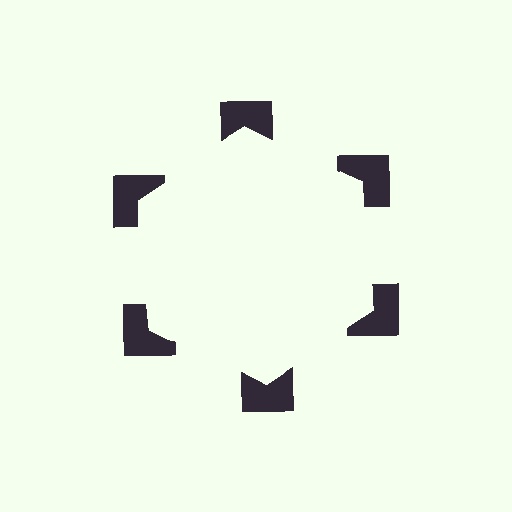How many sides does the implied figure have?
6 sides.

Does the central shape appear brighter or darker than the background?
It typically appears slightly brighter than the background, even though no actual brightness change is drawn.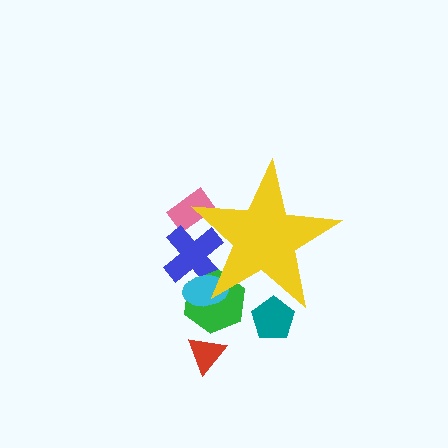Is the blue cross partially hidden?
Yes, the blue cross is partially hidden behind the yellow star.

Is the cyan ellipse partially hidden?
Yes, the cyan ellipse is partially hidden behind the yellow star.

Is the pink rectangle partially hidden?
Yes, the pink rectangle is partially hidden behind the yellow star.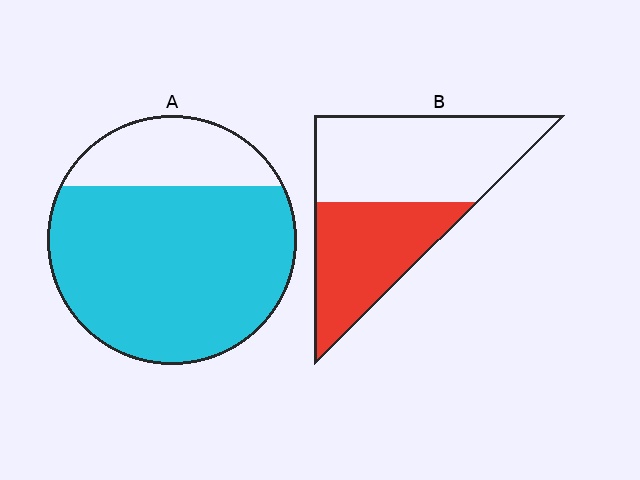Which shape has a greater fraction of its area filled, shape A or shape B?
Shape A.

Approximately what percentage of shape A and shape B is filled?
A is approximately 75% and B is approximately 45%.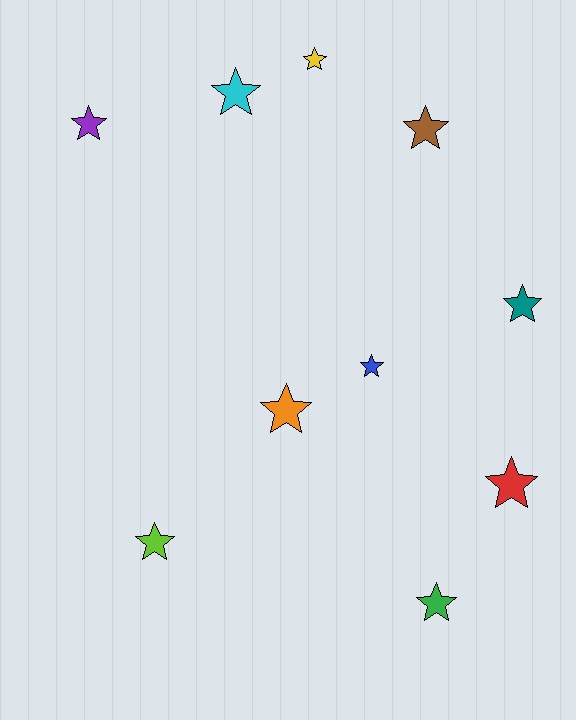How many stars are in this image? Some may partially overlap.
There are 10 stars.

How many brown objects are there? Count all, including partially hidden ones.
There is 1 brown object.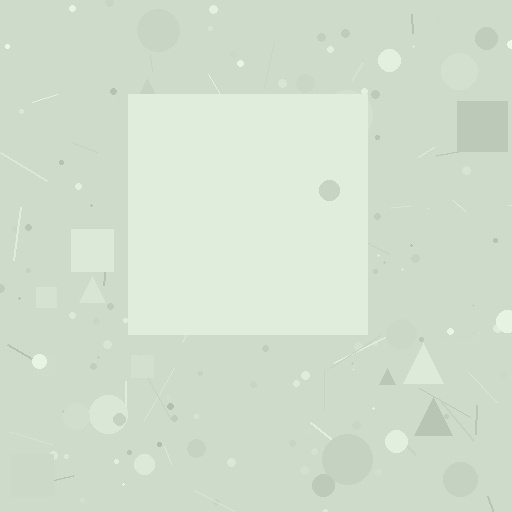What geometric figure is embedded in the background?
A square is embedded in the background.